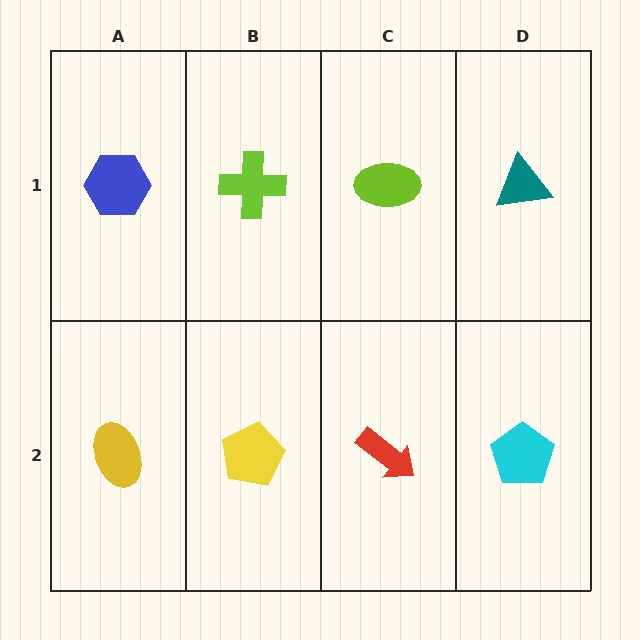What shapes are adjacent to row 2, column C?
A lime ellipse (row 1, column C), a yellow pentagon (row 2, column B), a cyan pentagon (row 2, column D).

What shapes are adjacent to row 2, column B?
A lime cross (row 1, column B), a yellow ellipse (row 2, column A), a red arrow (row 2, column C).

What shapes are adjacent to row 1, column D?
A cyan pentagon (row 2, column D), a lime ellipse (row 1, column C).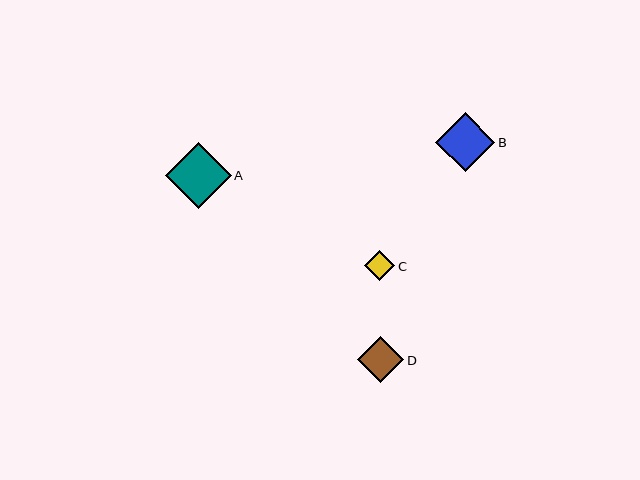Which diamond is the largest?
Diamond A is the largest with a size of approximately 66 pixels.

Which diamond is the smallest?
Diamond C is the smallest with a size of approximately 30 pixels.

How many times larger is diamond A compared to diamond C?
Diamond A is approximately 2.2 times the size of diamond C.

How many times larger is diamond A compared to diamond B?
Diamond A is approximately 1.1 times the size of diamond B.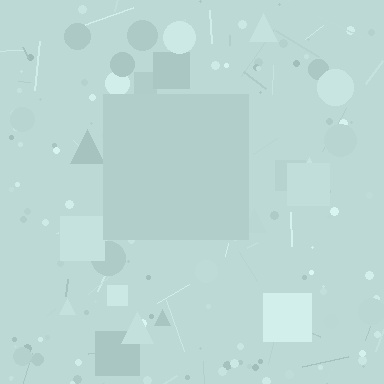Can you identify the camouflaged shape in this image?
The camouflaged shape is a square.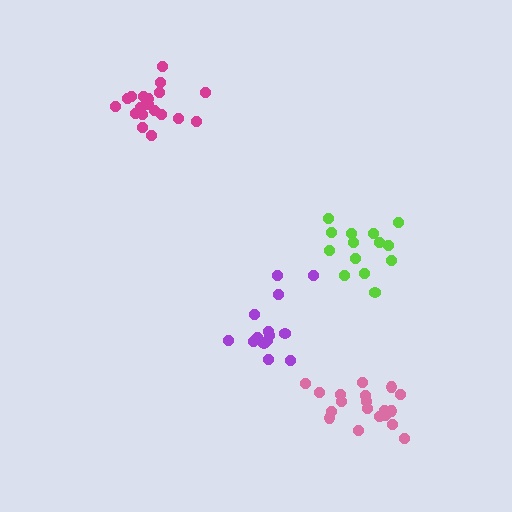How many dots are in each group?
Group 1: 14 dots, Group 2: 20 dots, Group 3: 20 dots, Group 4: 14 dots (68 total).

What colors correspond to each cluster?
The clusters are colored: lime, pink, magenta, purple.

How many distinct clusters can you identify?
There are 4 distinct clusters.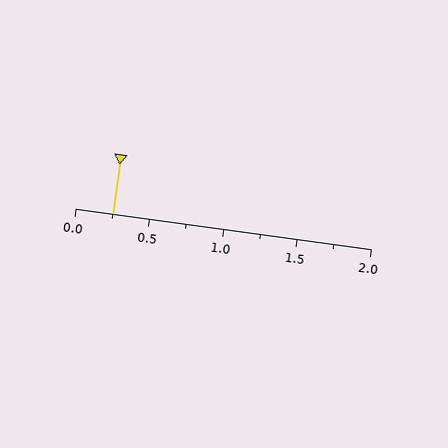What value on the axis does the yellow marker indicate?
The marker indicates approximately 0.25.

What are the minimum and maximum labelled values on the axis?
The axis runs from 0.0 to 2.0.